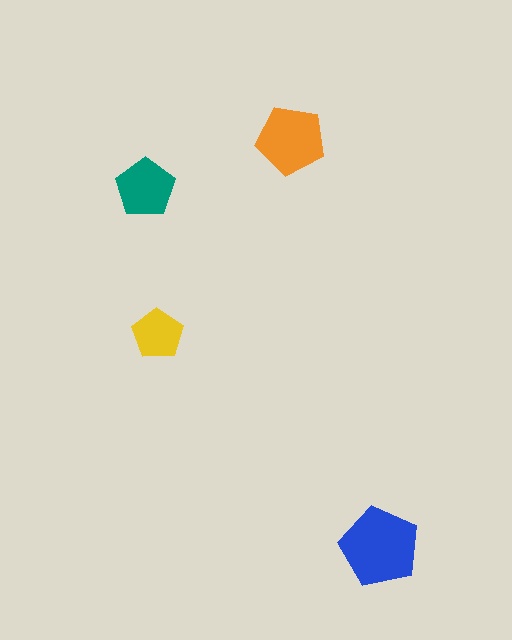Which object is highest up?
The orange pentagon is topmost.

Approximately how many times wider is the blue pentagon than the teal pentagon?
About 1.5 times wider.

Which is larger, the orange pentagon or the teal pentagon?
The orange one.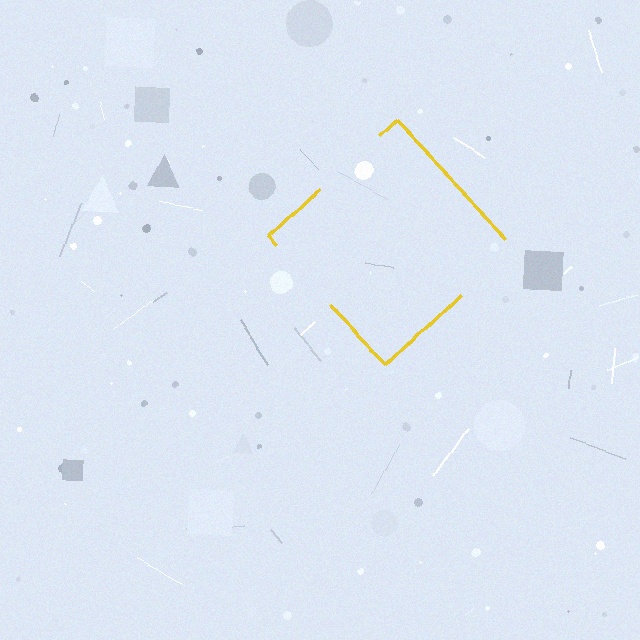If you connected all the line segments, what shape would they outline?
They would outline a diamond.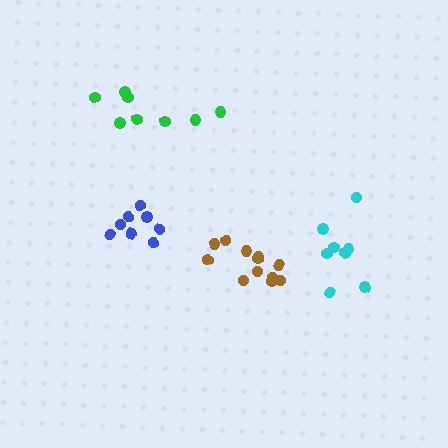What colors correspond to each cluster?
The clusters are colored: brown, blue, cyan, green.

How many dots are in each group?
Group 1: 12 dots, Group 2: 8 dots, Group 3: 8 dots, Group 4: 8 dots (36 total).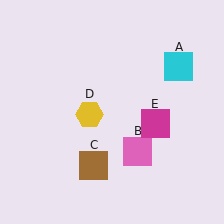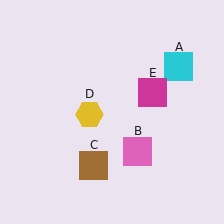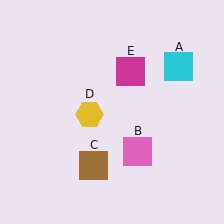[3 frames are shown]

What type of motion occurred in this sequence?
The magenta square (object E) rotated counterclockwise around the center of the scene.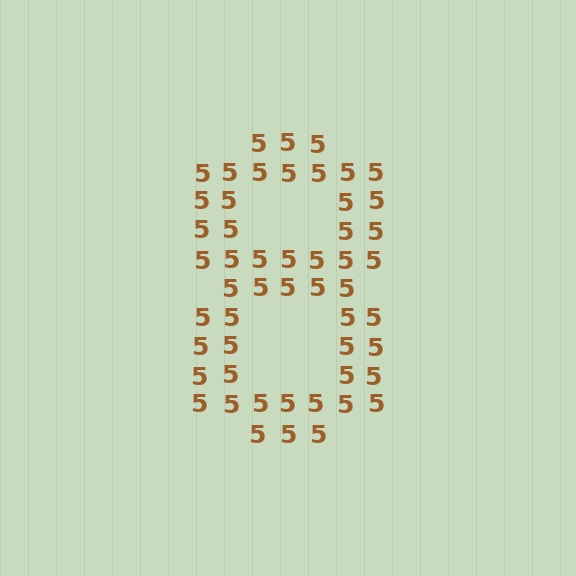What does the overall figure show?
The overall figure shows the digit 8.